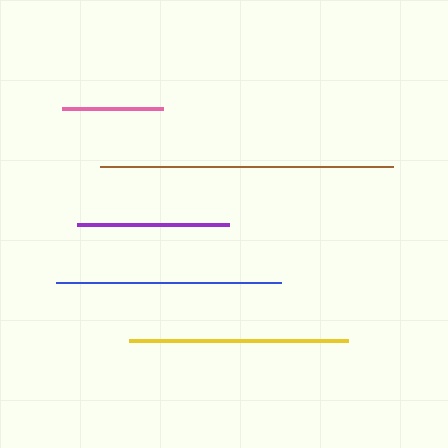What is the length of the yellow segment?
The yellow segment is approximately 219 pixels long.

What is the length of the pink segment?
The pink segment is approximately 101 pixels long.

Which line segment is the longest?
The brown line is the longest at approximately 293 pixels.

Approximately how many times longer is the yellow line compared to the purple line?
The yellow line is approximately 1.4 times the length of the purple line.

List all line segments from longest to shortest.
From longest to shortest: brown, blue, yellow, purple, pink.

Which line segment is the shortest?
The pink line is the shortest at approximately 101 pixels.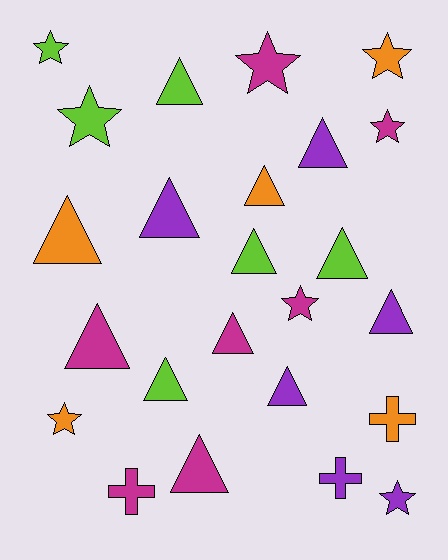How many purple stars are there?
There is 1 purple star.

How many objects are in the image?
There are 24 objects.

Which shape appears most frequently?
Triangle, with 13 objects.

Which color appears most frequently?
Magenta, with 7 objects.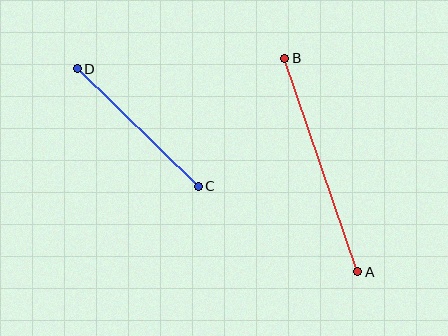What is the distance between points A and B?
The distance is approximately 225 pixels.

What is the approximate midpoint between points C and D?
The midpoint is at approximately (138, 128) pixels.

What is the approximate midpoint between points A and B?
The midpoint is at approximately (321, 165) pixels.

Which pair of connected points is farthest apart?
Points A and B are farthest apart.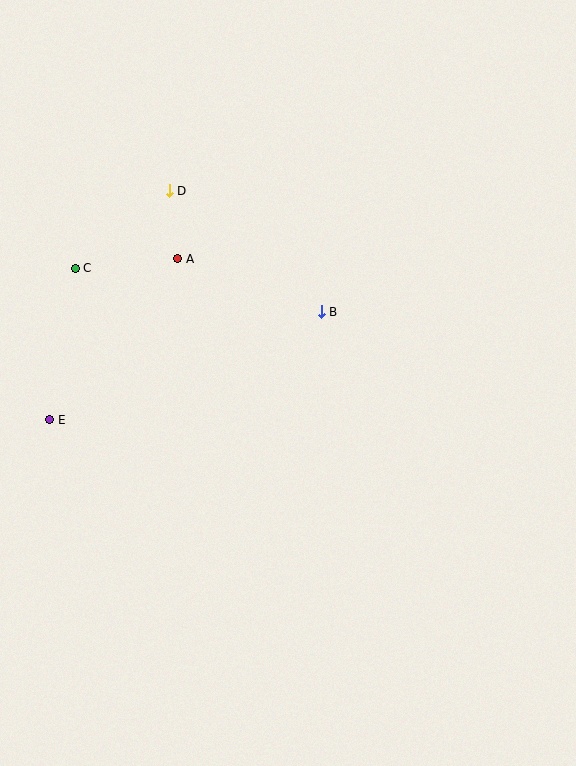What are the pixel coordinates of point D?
Point D is at (169, 191).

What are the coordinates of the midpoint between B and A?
The midpoint between B and A is at (250, 285).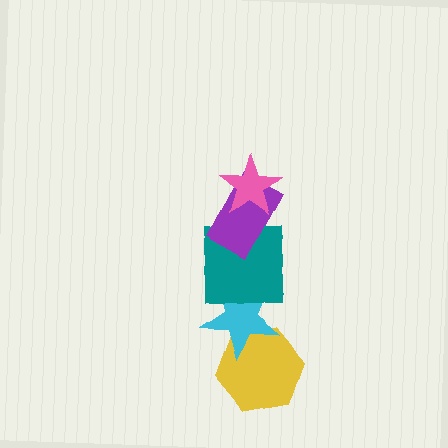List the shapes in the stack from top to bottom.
From top to bottom: the pink star, the purple rectangle, the teal square, the cyan star, the yellow hexagon.